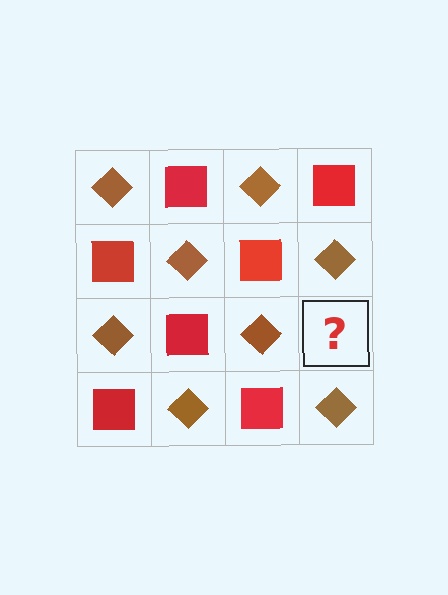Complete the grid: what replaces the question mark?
The question mark should be replaced with a red square.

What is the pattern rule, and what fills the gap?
The rule is that it alternates brown diamond and red square in a checkerboard pattern. The gap should be filled with a red square.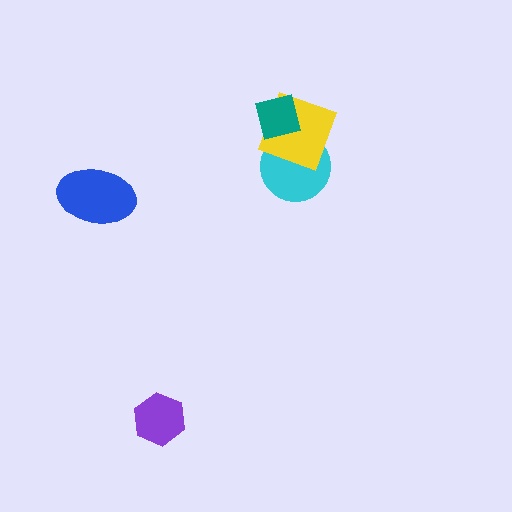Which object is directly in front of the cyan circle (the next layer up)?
The yellow diamond is directly in front of the cyan circle.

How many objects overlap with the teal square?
2 objects overlap with the teal square.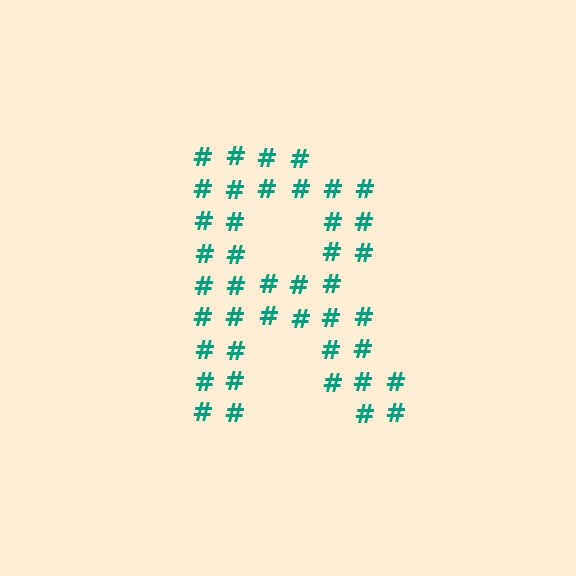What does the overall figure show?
The overall figure shows the letter R.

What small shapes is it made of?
It is made of small hash symbols.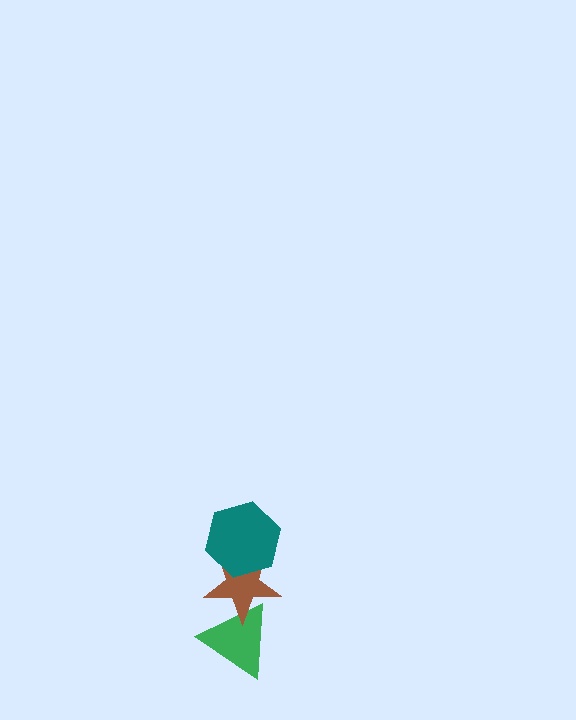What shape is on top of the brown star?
The teal hexagon is on top of the brown star.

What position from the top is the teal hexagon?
The teal hexagon is 1st from the top.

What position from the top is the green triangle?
The green triangle is 3rd from the top.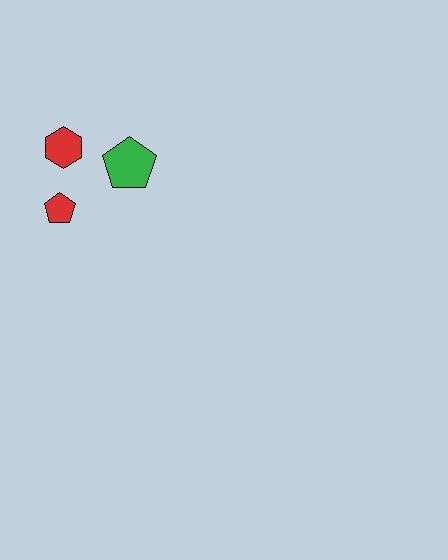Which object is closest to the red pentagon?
The red hexagon is closest to the red pentagon.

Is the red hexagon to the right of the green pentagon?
No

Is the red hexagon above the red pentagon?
Yes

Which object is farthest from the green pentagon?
The red pentagon is farthest from the green pentagon.